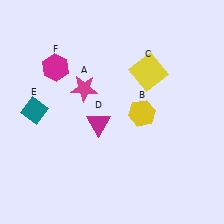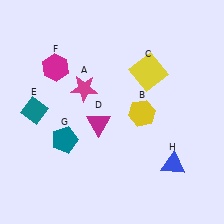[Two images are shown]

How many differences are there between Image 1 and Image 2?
There are 2 differences between the two images.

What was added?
A teal pentagon (G), a blue triangle (H) were added in Image 2.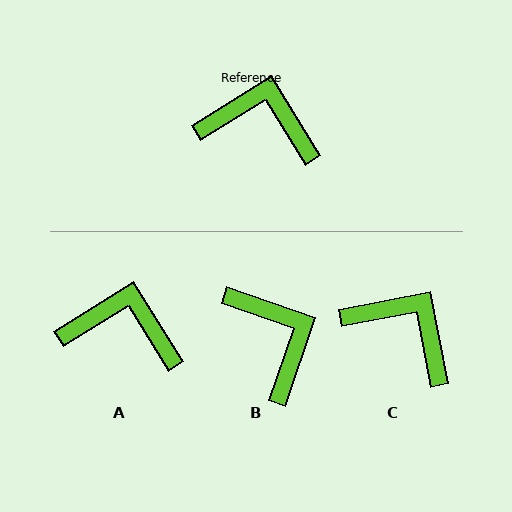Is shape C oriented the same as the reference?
No, it is off by about 21 degrees.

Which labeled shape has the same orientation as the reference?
A.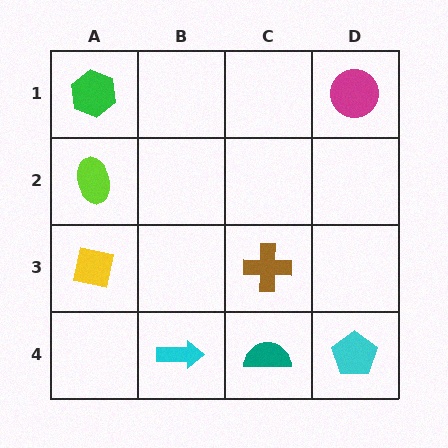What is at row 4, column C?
A teal semicircle.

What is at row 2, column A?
A lime ellipse.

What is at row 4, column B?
A cyan arrow.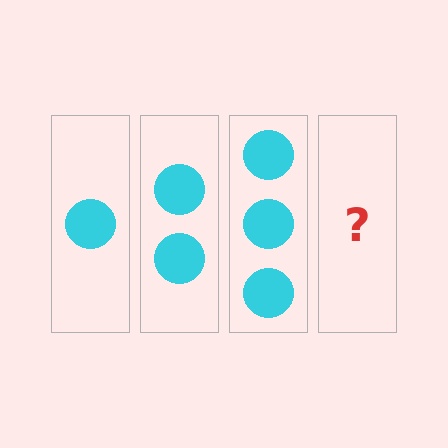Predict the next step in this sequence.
The next step is 4 circles.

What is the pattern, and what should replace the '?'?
The pattern is that each step adds one more circle. The '?' should be 4 circles.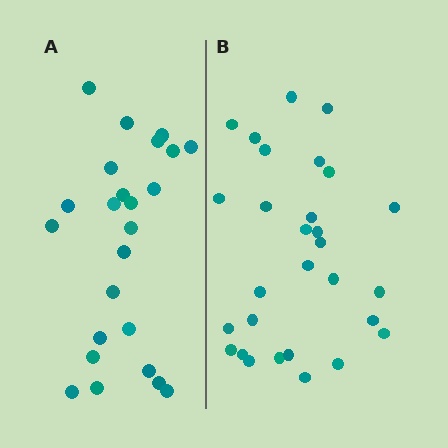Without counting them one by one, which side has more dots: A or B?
Region B (the right region) has more dots.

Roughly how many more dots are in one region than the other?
Region B has about 5 more dots than region A.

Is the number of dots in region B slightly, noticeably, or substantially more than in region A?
Region B has only slightly more — the two regions are fairly close. The ratio is roughly 1.2 to 1.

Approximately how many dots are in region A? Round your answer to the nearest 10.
About 20 dots. (The exact count is 24, which rounds to 20.)